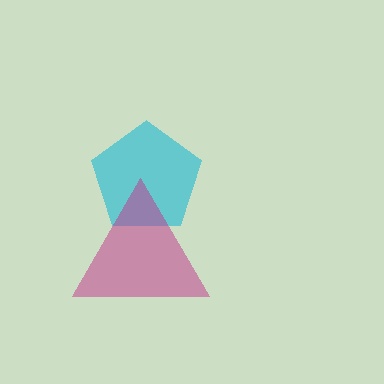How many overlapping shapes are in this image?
There are 2 overlapping shapes in the image.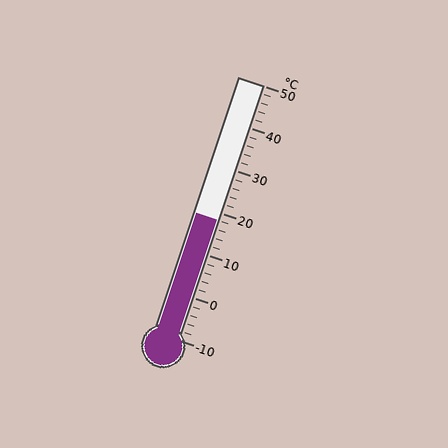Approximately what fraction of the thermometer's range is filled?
The thermometer is filled to approximately 45% of its range.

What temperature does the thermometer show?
The thermometer shows approximately 18°C.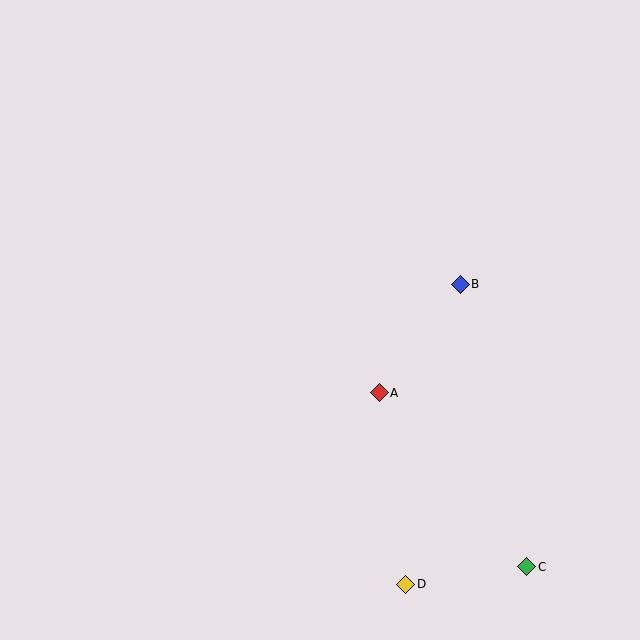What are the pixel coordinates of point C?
Point C is at (527, 567).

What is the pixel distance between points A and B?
The distance between A and B is 136 pixels.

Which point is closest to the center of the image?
Point A at (379, 393) is closest to the center.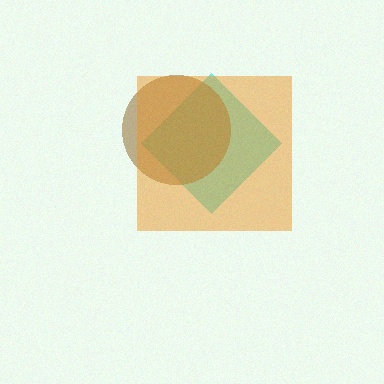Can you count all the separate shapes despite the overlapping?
Yes, there are 3 separate shapes.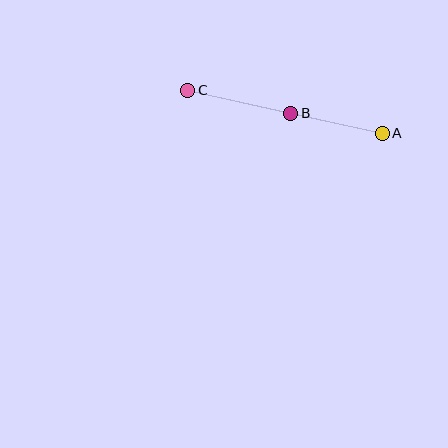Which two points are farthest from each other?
Points A and C are farthest from each other.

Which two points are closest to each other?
Points A and B are closest to each other.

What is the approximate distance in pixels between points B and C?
The distance between B and C is approximately 105 pixels.